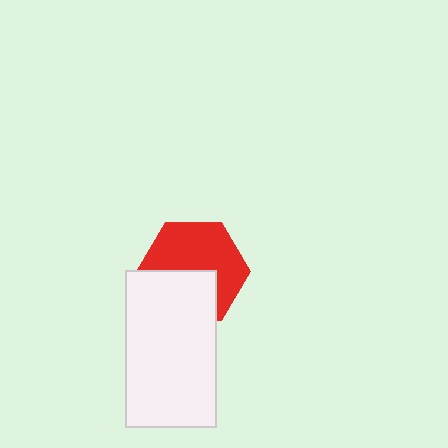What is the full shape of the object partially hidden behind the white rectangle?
The partially hidden object is a red hexagon.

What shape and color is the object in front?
The object in front is a white rectangle.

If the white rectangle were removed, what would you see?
You would see the complete red hexagon.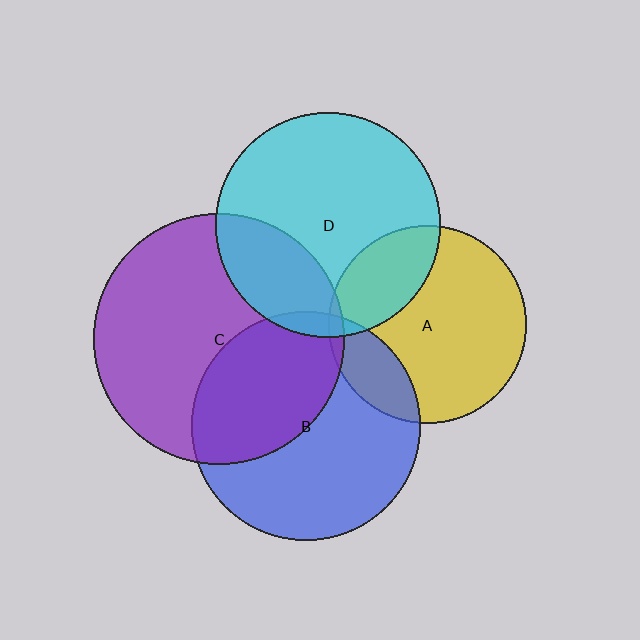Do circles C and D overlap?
Yes.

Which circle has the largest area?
Circle C (purple).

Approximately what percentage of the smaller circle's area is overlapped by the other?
Approximately 25%.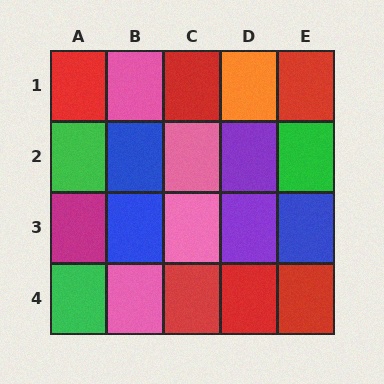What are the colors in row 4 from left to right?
Green, pink, red, red, red.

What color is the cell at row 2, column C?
Pink.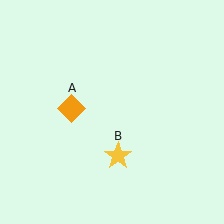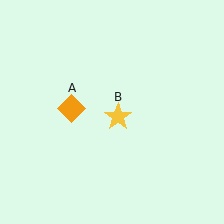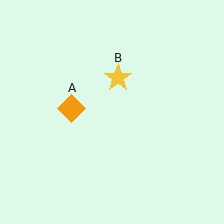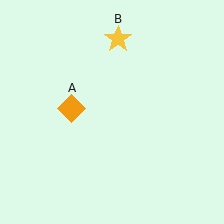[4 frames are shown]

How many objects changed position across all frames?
1 object changed position: yellow star (object B).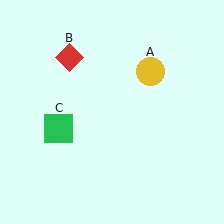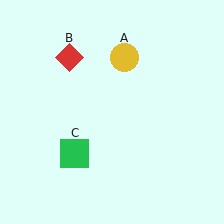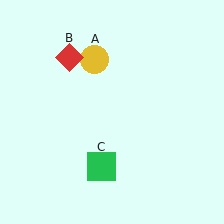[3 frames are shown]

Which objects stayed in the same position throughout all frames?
Red diamond (object B) remained stationary.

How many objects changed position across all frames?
2 objects changed position: yellow circle (object A), green square (object C).